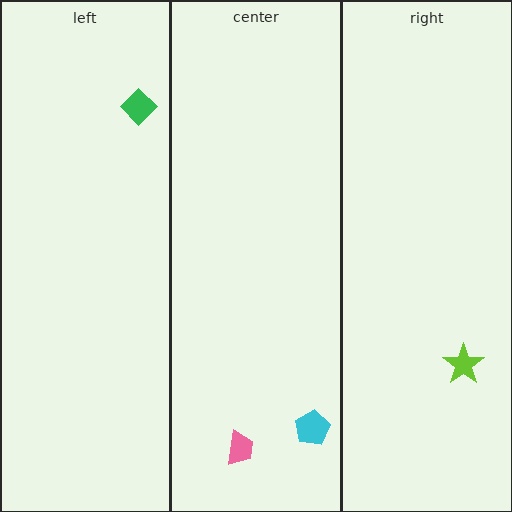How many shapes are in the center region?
2.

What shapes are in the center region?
The pink trapezoid, the cyan pentagon.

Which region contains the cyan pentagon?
The center region.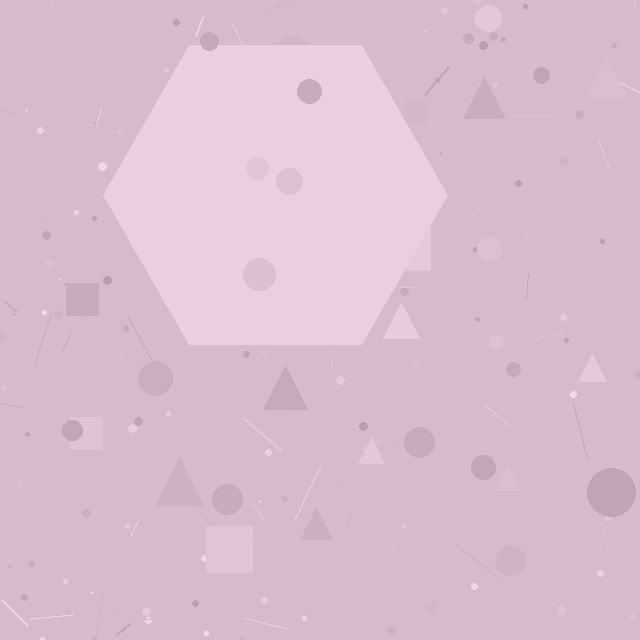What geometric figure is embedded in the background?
A hexagon is embedded in the background.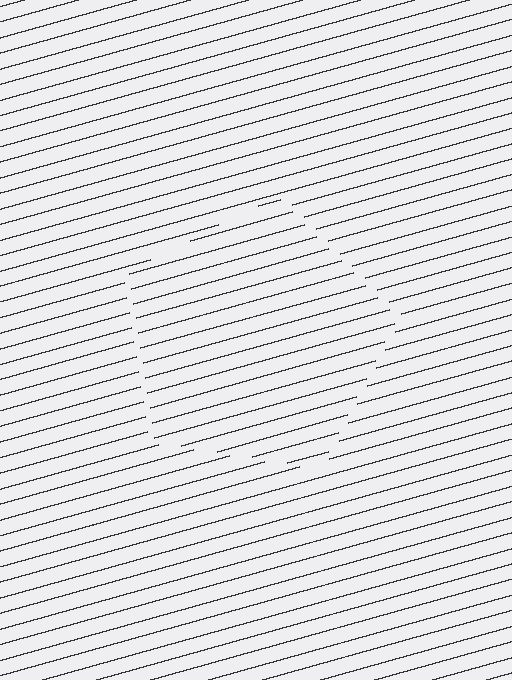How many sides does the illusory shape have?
5 sides — the line-ends trace a pentagon.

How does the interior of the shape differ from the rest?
The interior of the shape contains the same grating, shifted by half a period — the contour is defined by the phase discontinuity where line-ends from the inner and outer gratings abut.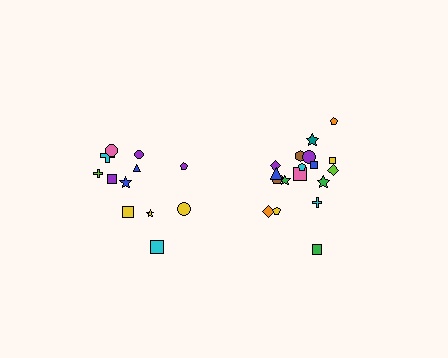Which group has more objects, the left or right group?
The right group.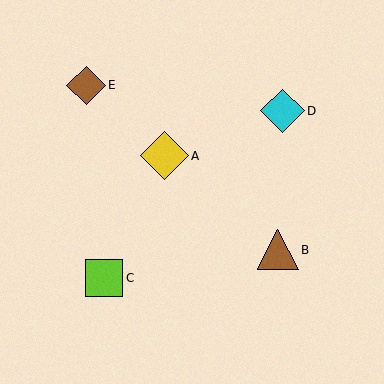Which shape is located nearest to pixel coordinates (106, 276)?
The lime square (labeled C) at (104, 278) is nearest to that location.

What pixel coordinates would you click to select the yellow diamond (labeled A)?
Click at (165, 156) to select the yellow diamond A.